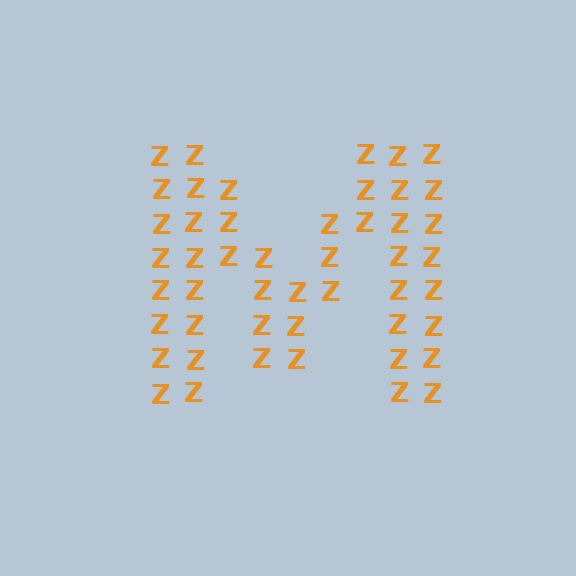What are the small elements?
The small elements are letter Z's.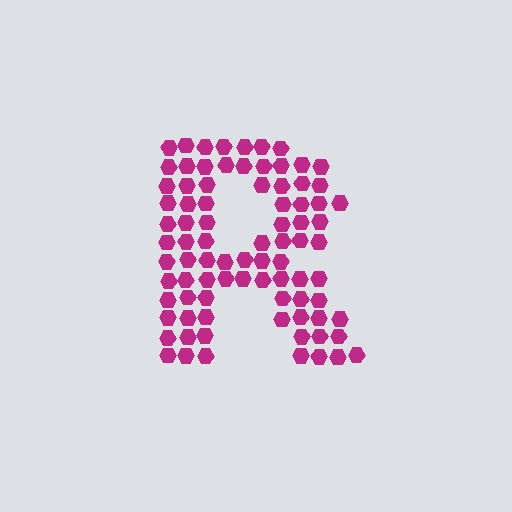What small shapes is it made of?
It is made of small hexagons.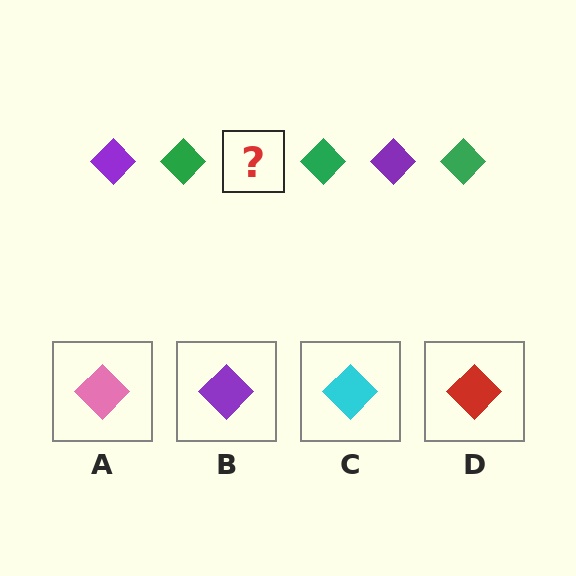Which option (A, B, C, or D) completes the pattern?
B.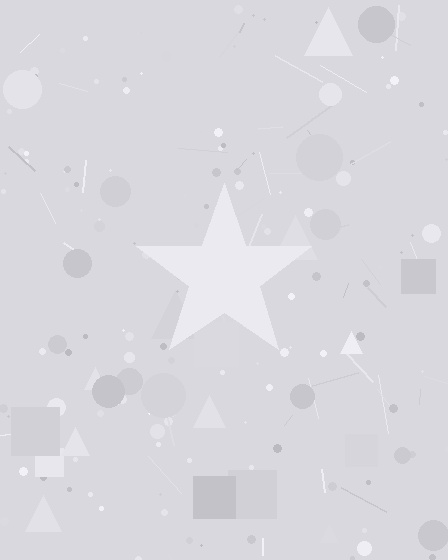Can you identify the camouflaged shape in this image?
The camouflaged shape is a star.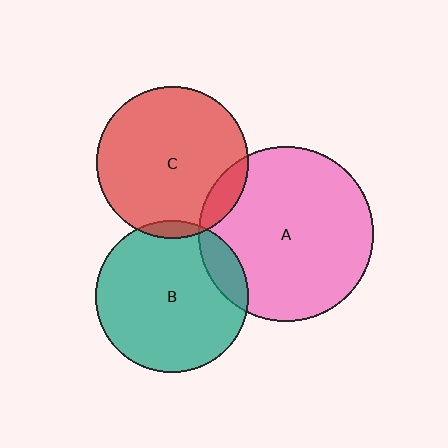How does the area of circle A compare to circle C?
Approximately 1.3 times.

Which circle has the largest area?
Circle A (pink).